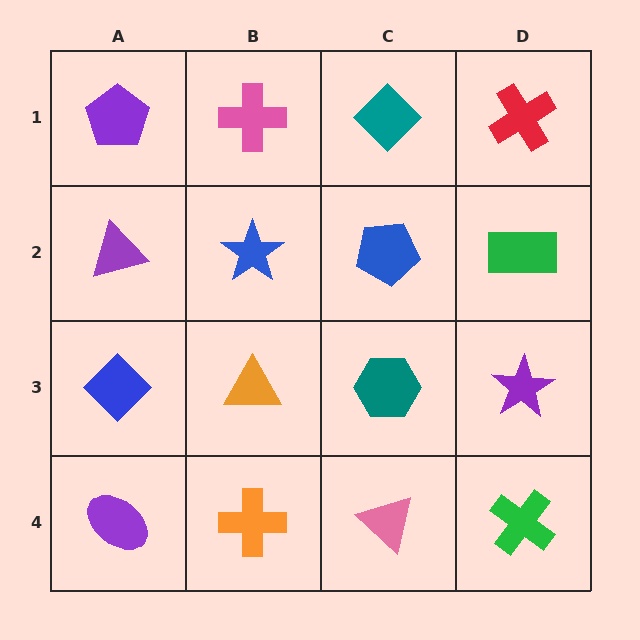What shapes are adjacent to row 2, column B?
A pink cross (row 1, column B), an orange triangle (row 3, column B), a purple triangle (row 2, column A), a blue pentagon (row 2, column C).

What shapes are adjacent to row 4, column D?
A purple star (row 3, column D), a pink triangle (row 4, column C).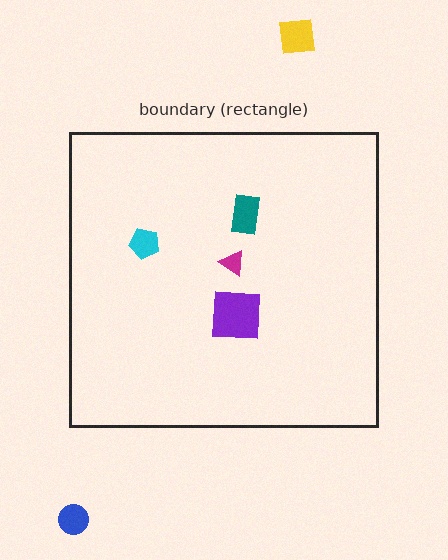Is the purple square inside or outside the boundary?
Inside.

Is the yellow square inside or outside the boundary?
Outside.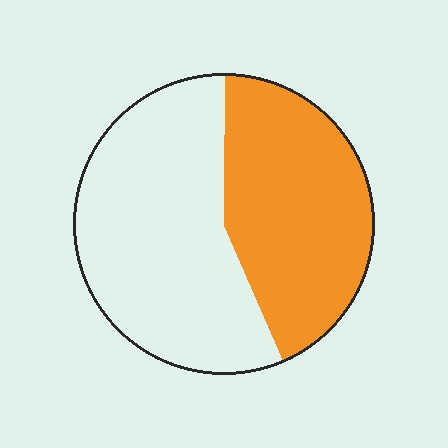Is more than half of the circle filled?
No.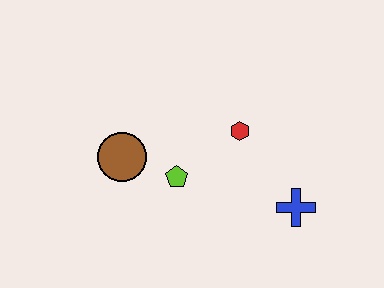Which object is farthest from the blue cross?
The brown circle is farthest from the blue cross.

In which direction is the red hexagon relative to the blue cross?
The red hexagon is above the blue cross.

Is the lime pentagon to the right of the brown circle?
Yes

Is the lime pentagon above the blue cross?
Yes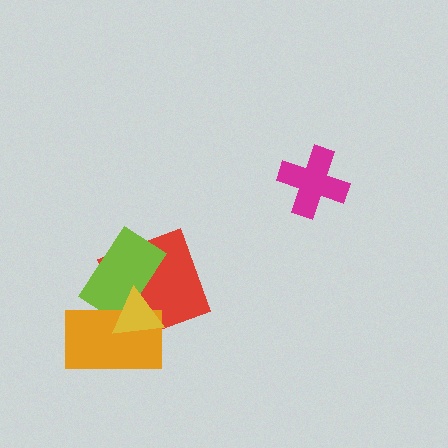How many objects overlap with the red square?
3 objects overlap with the red square.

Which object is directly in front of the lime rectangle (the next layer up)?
The orange rectangle is directly in front of the lime rectangle.